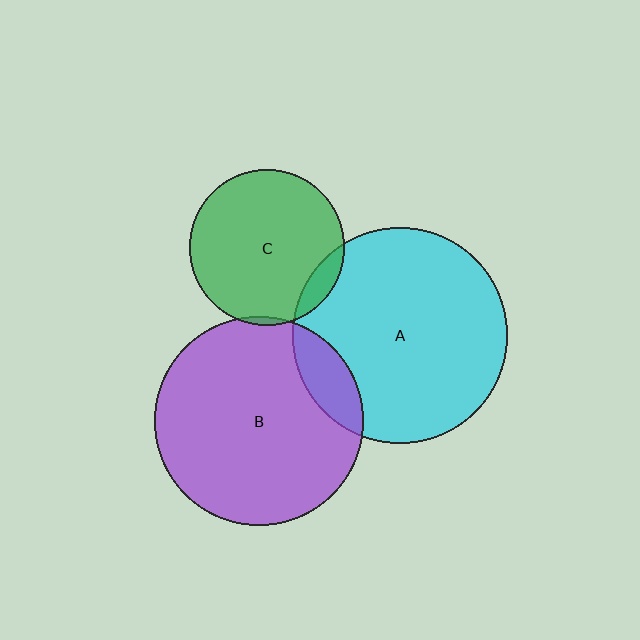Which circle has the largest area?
Circle A (cyan).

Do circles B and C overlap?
Yes.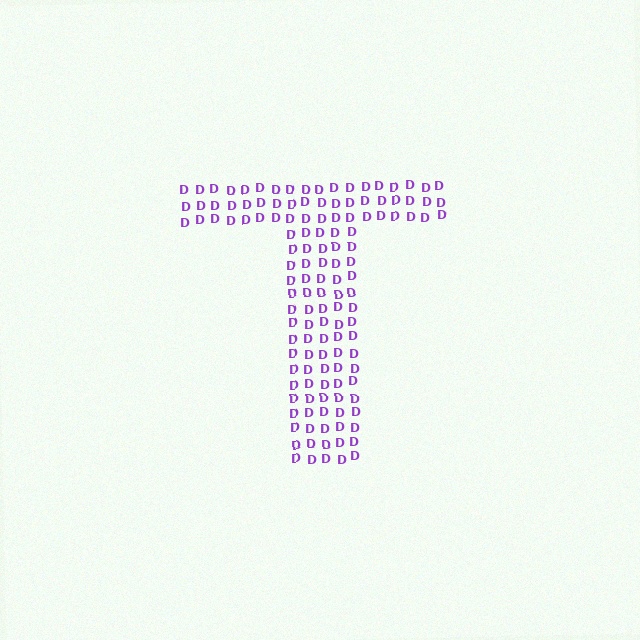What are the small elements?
The small elements are letter D's.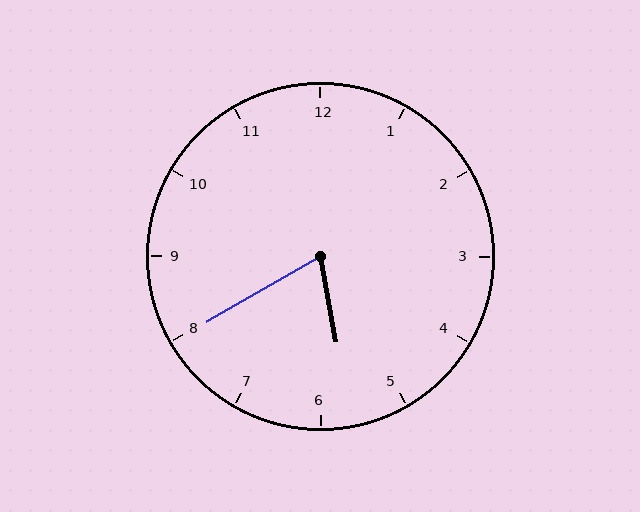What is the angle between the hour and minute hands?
Approximately 70 degrees.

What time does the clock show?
5:40.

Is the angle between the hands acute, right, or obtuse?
It is acute.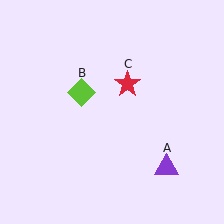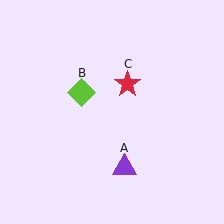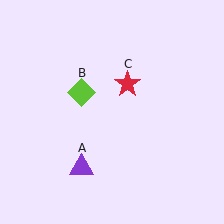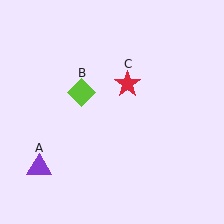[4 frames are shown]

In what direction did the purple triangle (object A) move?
The purple triangle (object A) moved left.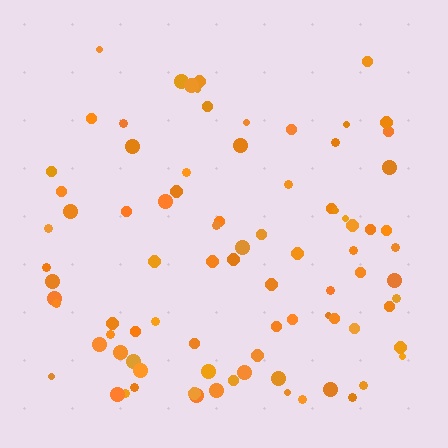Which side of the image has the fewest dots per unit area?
The top.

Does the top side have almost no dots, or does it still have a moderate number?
Still a moderate number, just noticeably fewer than the bottom.